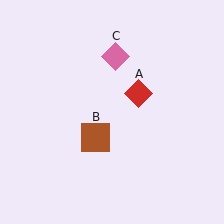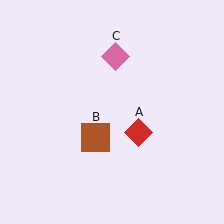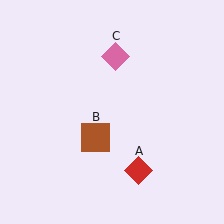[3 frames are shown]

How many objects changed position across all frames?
1 object changed position: red diamond (object A).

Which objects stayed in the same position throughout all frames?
Brown square (object B) and pink diamond (object C) remained stationary.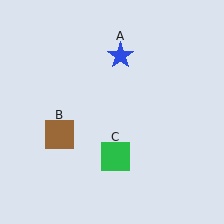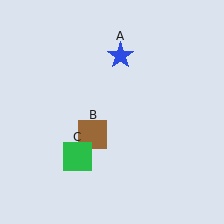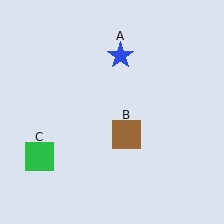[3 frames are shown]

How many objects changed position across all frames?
2 objects changed position: brown square (object B), green square (object C).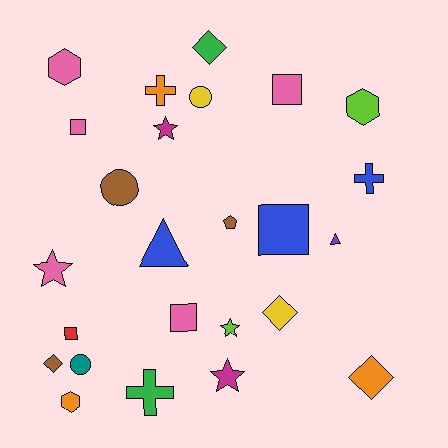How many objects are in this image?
There are 25 objects.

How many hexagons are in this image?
There are 3 hexagons.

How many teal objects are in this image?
There is 1 teal object.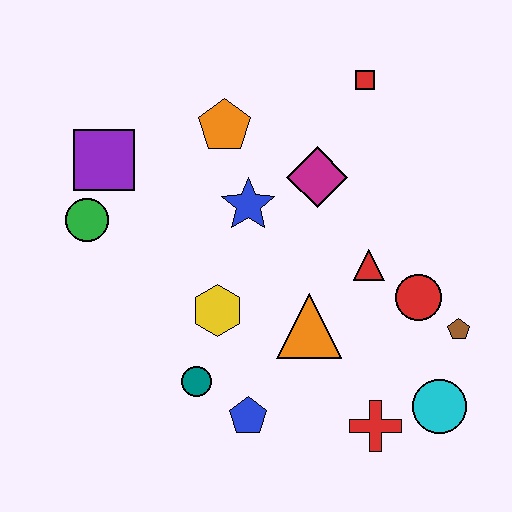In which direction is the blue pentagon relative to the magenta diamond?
The blue pentagon is below the magenta diamond.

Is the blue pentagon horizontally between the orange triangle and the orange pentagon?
Yes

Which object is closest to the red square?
The magenta diamond is closest to the red square.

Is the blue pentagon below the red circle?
Yes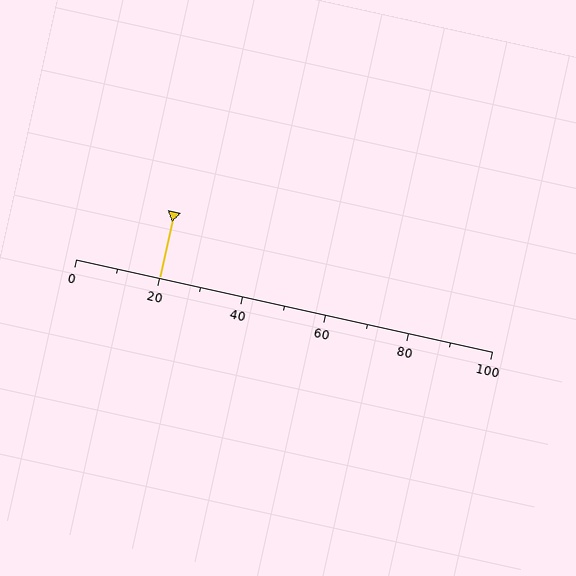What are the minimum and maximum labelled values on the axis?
The axis runs from 0 to 100.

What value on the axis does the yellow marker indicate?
The marker indicates approximately 20.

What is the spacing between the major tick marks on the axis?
The major ticks are spaced 20 apart.